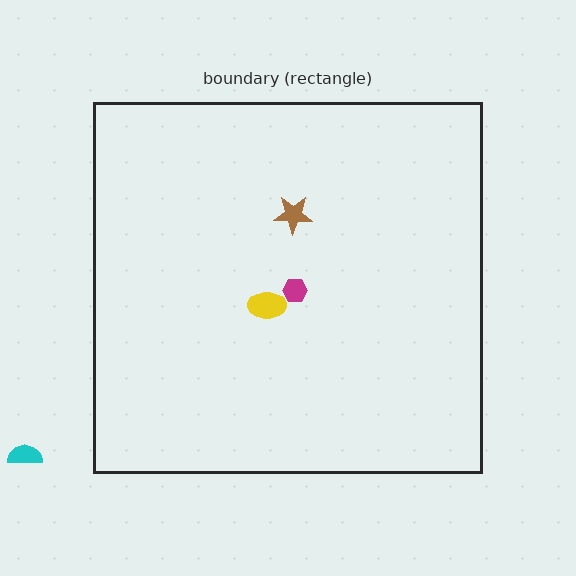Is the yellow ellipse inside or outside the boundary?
Inside.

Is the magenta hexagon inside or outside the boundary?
Inside.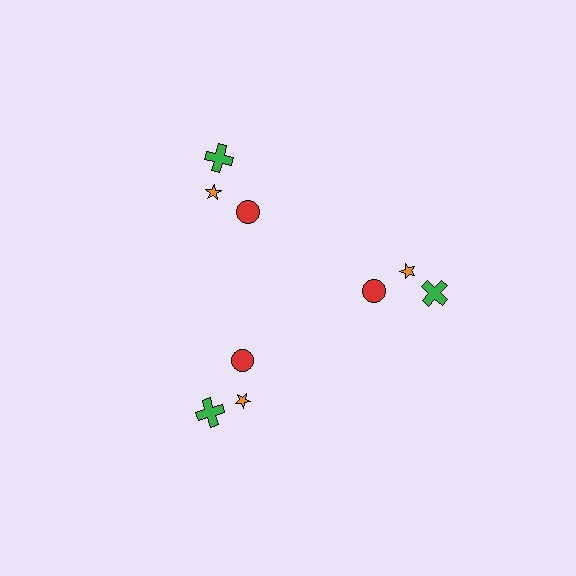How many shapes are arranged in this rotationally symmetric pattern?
There are 9 shapes, arranged in 3 groups of 3.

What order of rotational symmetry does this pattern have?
This pattern has 3-fold rotational symmetry.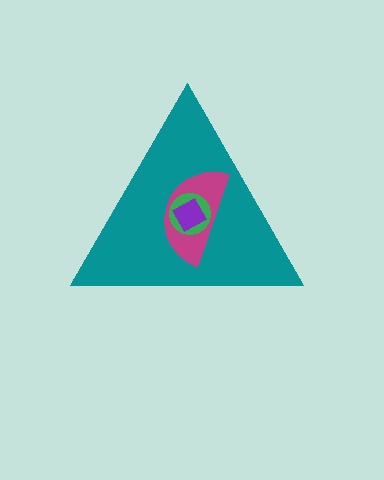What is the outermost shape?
The teal triangle.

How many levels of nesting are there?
4.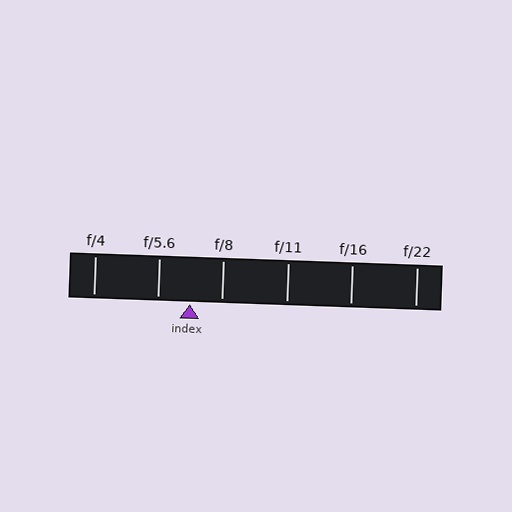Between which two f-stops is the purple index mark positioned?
The index mark is between f/5.6 and f/8.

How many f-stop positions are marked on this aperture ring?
There are 6 f-stop positions marked.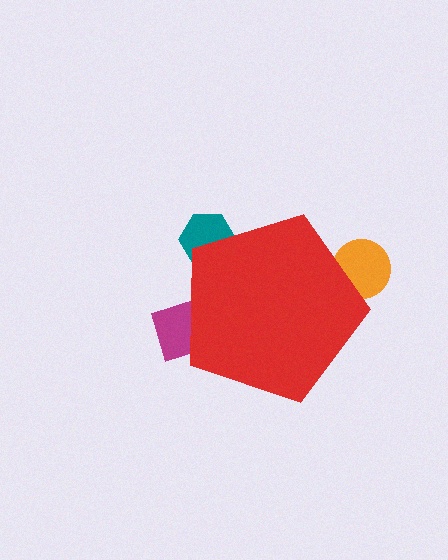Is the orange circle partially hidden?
Yes, the orange circle is partially hidden behind the red pentagon.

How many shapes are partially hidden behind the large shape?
3 shapes are partially hidden.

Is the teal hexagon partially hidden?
Yes, the teal hexagon is partially hidden behind the red pentagon.